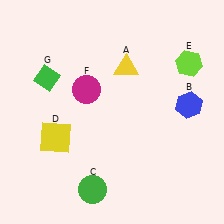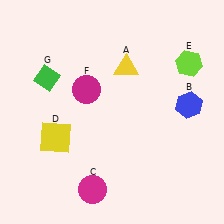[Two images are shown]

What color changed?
The circle (C) changed from green in Image 1 to magenta in Image 2.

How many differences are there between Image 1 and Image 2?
There is 1 difference between the two images.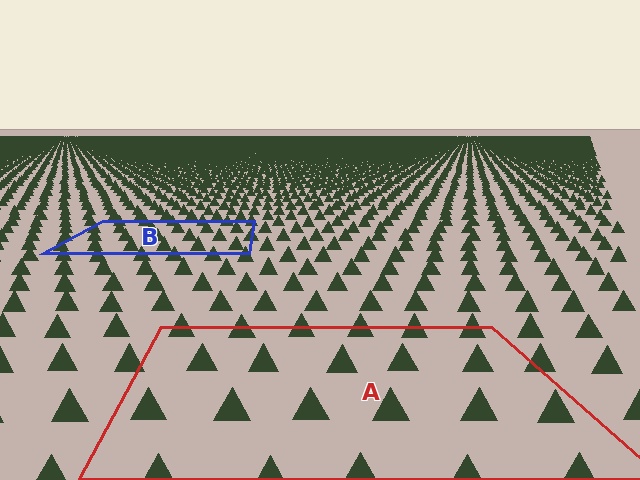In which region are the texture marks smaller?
The texture marks are smaller in region B, because it is farther away.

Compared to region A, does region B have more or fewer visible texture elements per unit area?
Region B has more texture elements per unit area — they are packed more densely because it is farther away.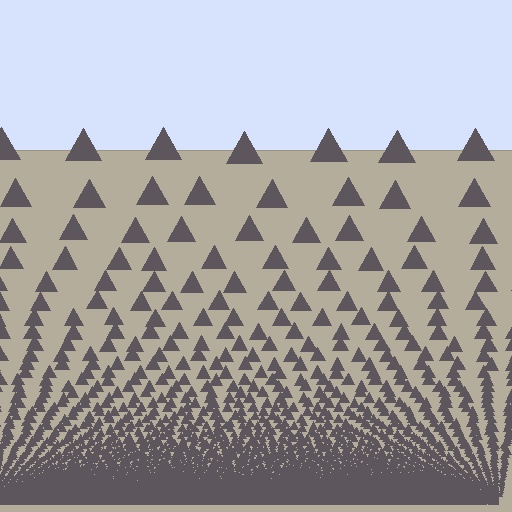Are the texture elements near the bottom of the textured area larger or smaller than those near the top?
Smaller. The gradient is inverted — elements near the bottom are smaller and denser.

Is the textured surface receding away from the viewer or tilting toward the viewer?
The surface appears to tilt toward the viewer. Texture elements get larger and sparser toward the top.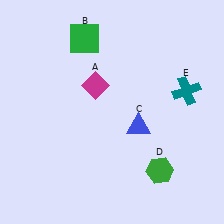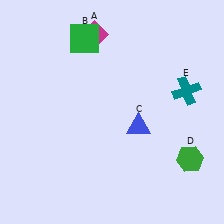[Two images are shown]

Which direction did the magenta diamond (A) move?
The magenta diamond (A) moved up.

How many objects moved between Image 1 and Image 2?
2 objects moved between the two images.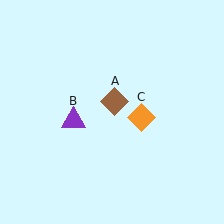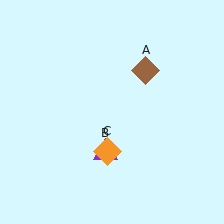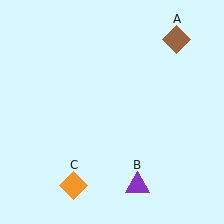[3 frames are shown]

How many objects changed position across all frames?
3 objects changed position: brown diamond (object A), purple triangle (object B), orange diamond (object C).